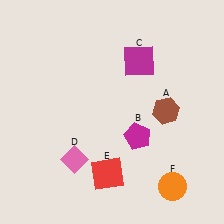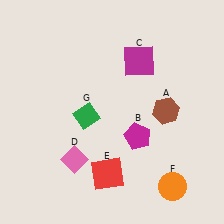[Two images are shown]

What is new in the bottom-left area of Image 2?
A green diamond (G) was added in the bottom-left area of Image 2.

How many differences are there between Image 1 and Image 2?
There is 1 difference between the two images.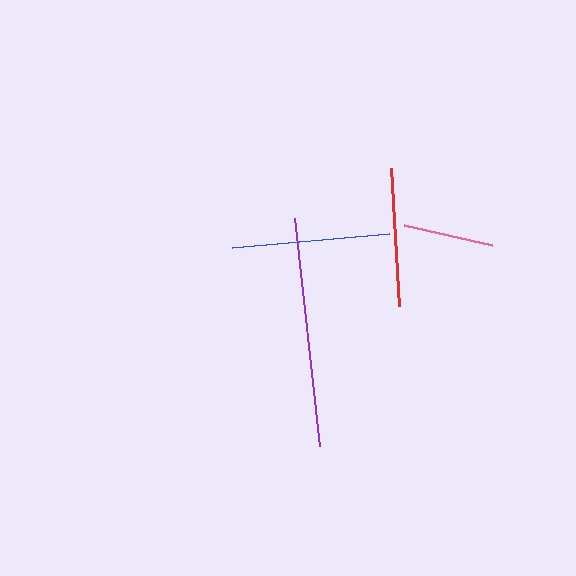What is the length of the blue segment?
The blue segment is approximately 157 pixels long.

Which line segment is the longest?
The purple line is the longest at approximately 230 pixels.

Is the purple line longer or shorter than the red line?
The purple line is longer than the red line.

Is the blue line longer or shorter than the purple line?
The purple line is longer than the blue line.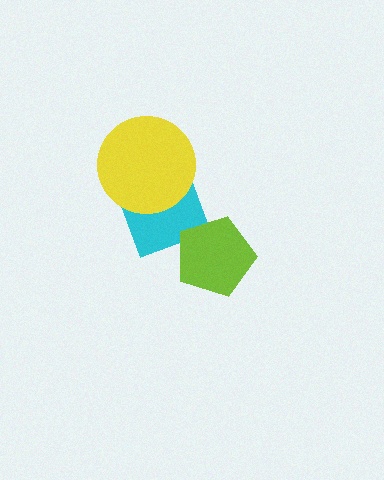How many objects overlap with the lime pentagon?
1 object overlaps with the lime pentagon.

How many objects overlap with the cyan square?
2 objects overlap with the cyan square.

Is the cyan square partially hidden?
Yes, it is partially covered by another shape.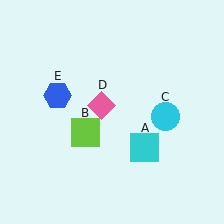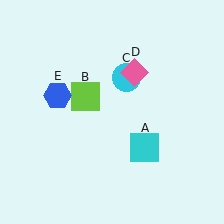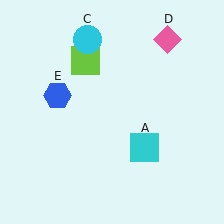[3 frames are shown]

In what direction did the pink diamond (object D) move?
The pink diamond (object D) moved up and to the right.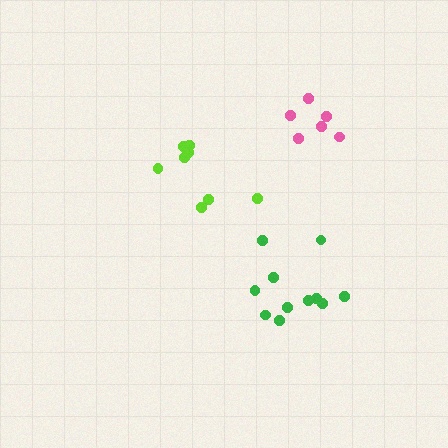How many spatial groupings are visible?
There are 3 spatial groupings.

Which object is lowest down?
The green cluster is bottommost.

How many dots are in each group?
Group 1: 8 dots, Group 2: 6 dots, Group 3: 11 dots (25 total).